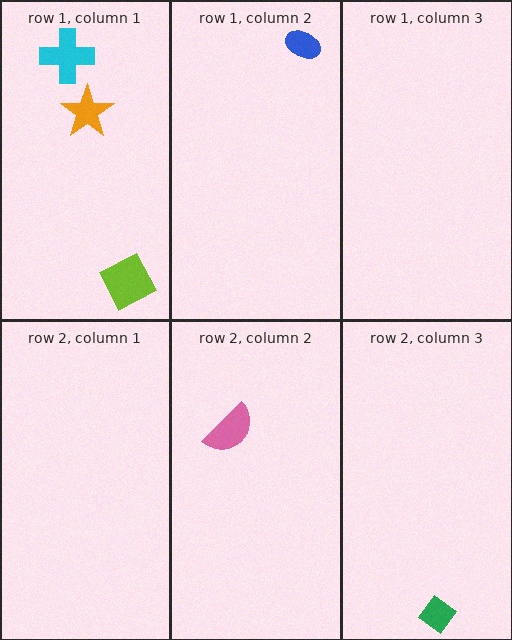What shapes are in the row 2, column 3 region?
The green diamond.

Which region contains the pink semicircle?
The row 2, column 2 region.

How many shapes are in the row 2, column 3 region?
1.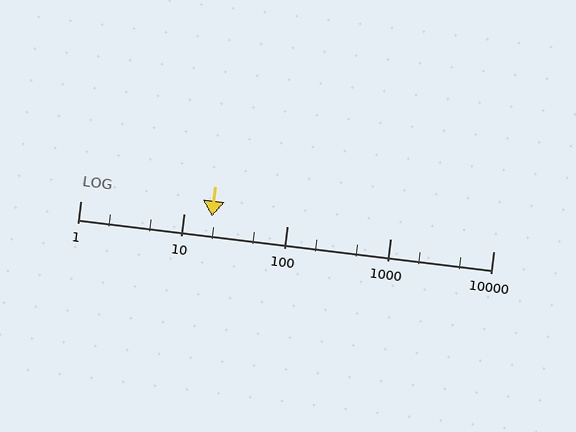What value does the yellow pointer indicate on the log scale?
The pointer indicates approximately 19.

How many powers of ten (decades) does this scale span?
The scale spans 4 decades, from 1 to 10000.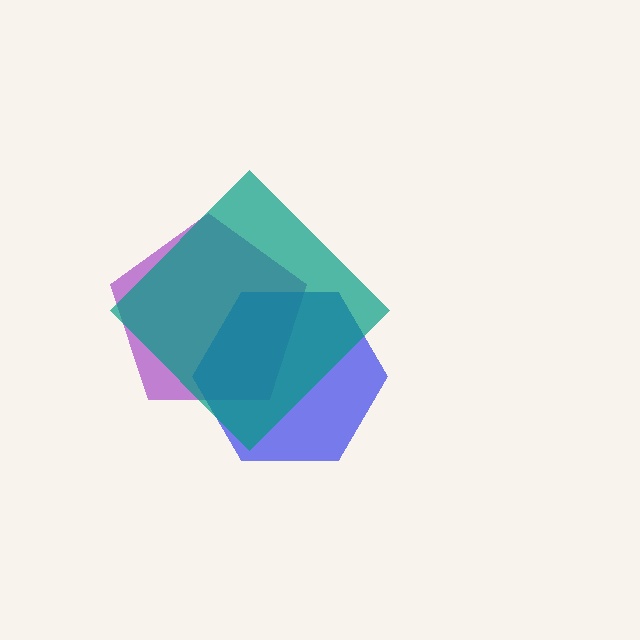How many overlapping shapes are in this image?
There are 3 overlapping shapes in the image.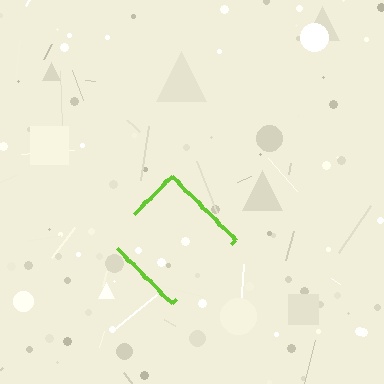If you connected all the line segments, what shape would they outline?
They would outline a diamond.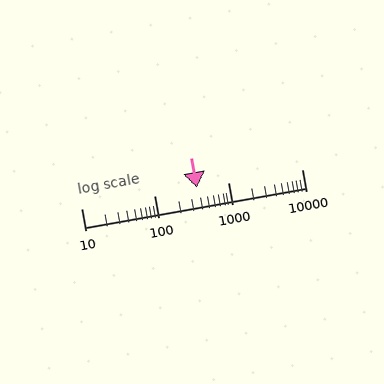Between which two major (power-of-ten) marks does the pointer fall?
The pointer is between 100 and 1000.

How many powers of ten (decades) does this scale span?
The scale spans 3 decades, from 10 to 10000.